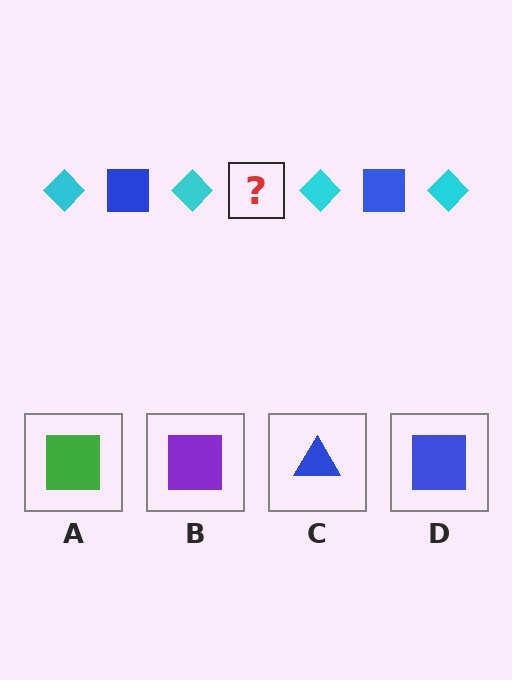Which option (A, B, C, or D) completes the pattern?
D.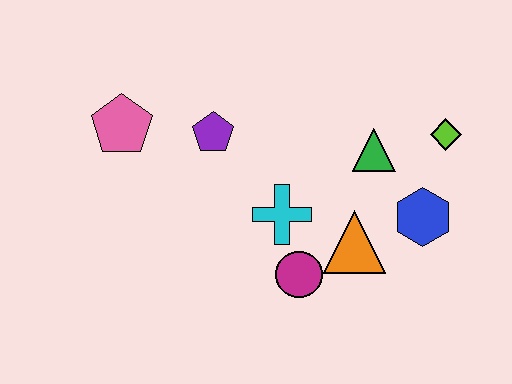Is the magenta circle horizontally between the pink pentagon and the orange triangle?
Yes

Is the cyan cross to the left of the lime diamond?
Yes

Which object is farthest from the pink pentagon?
The lime diamond is farthest from the pink pentagon.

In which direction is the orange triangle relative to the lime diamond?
The orange triangle is below the lime diamond.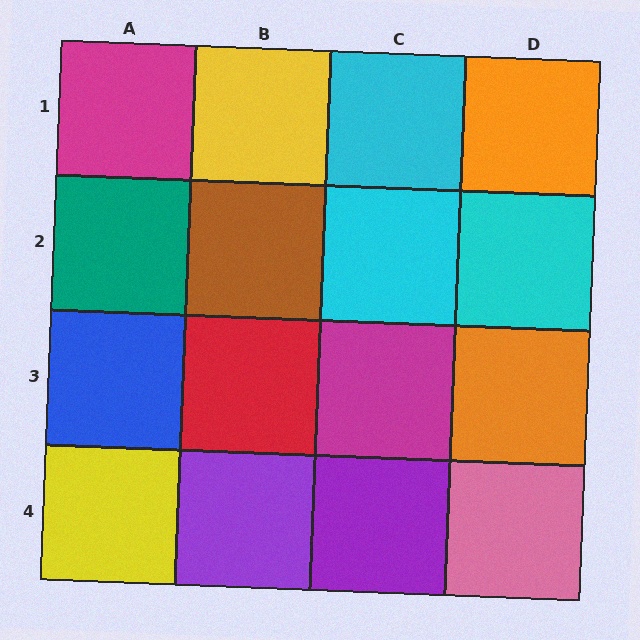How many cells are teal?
1 cell is teal.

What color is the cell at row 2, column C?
Cyan.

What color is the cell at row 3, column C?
Magenta.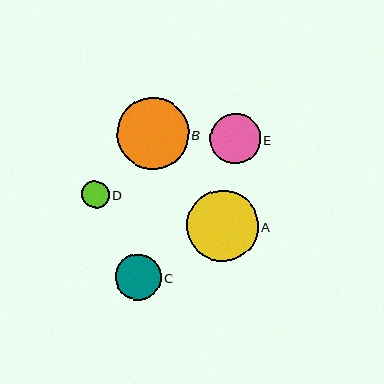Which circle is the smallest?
Circle D is the smallest with a size of approximately 27 pixels.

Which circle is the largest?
Circle B is the largest with a size of approximately 72 pixels.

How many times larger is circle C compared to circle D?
Circle C is approximately 1.7 times the size of circle D.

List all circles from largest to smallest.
From largest to smallest: B, A, E, C, D.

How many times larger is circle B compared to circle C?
Circle B is approximately 1.6 times the size of circle C.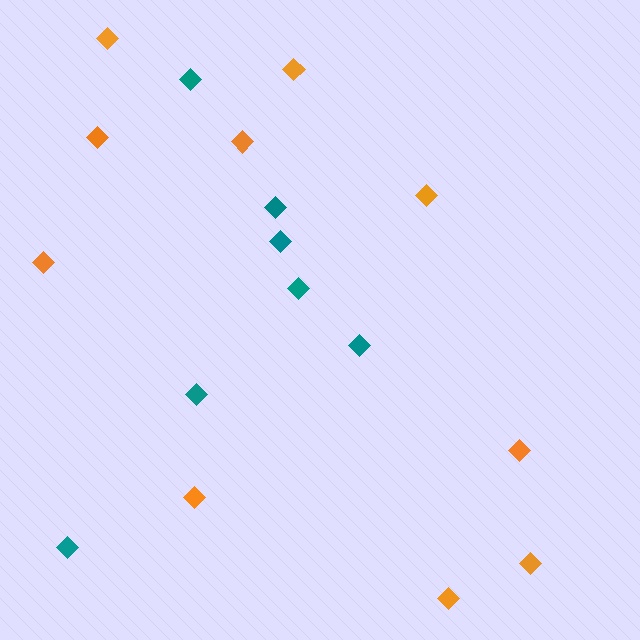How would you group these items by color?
There are 2 groups: one group of orange diamonds (10) and one group of teal diamonds (7).